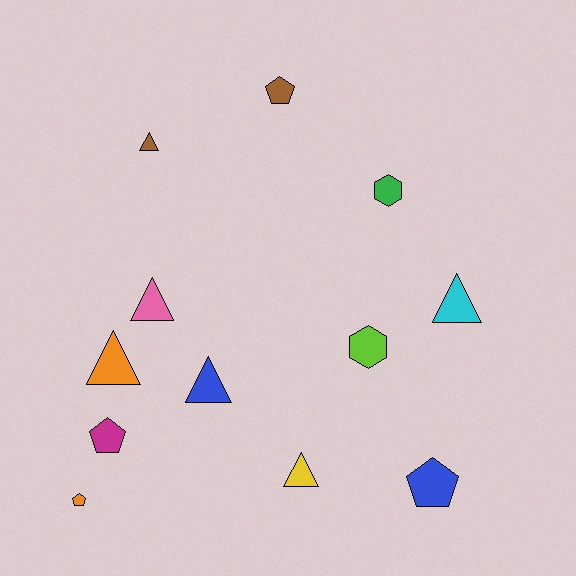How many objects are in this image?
There are 12 objects.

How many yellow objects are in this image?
There is 1 yellow object.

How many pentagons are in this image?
There are 4 pentagons.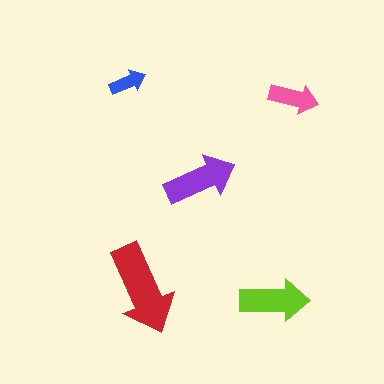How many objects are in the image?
There are 5 objects in the image.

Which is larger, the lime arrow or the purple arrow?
The purple one.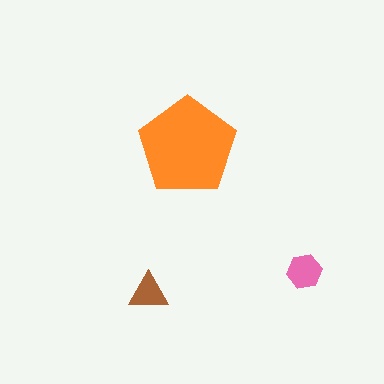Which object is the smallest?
The brown triangle.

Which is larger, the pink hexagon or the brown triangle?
The pink hexagon.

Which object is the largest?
The orange pentagon.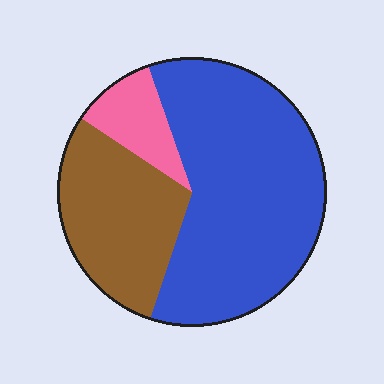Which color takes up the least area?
Pink, at roughly 10%.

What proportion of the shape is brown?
Brown covers 29% of the shape.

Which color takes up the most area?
Blue, at roughly 60%.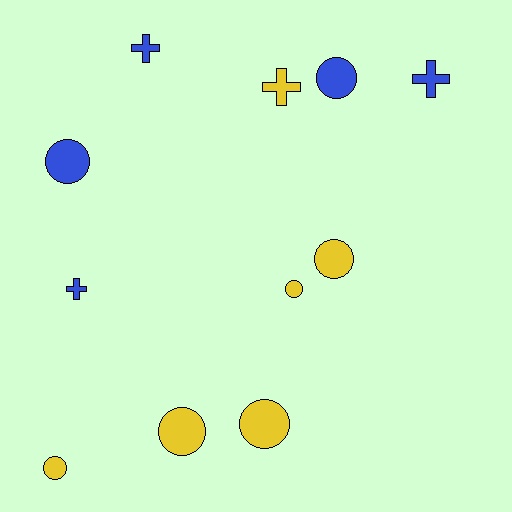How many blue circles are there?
There are 2 blue circles.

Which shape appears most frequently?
Circle, with 7 objects.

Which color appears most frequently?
Yellow, with 6 objects.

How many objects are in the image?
There are 11 objects.